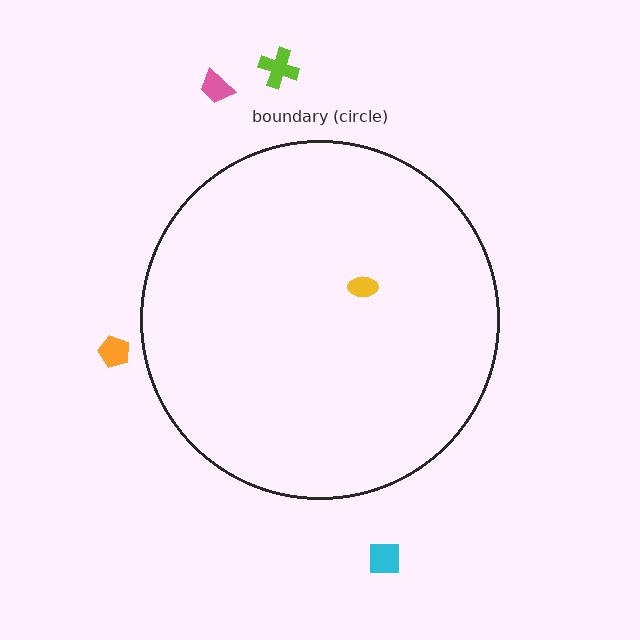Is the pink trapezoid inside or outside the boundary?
Outside.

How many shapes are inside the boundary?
1 inside, 4 outside.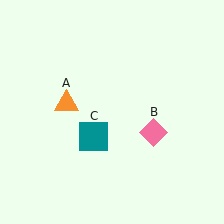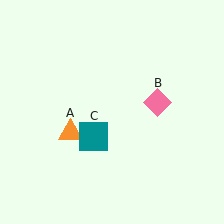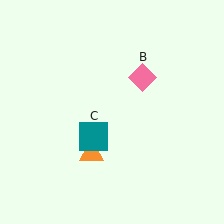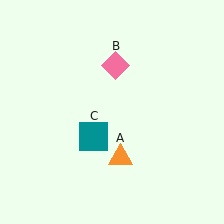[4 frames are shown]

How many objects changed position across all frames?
2 objects changed position: orange triangle (object A), pink diamond (object B).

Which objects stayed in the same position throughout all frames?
Teal square (object C) remained stationary.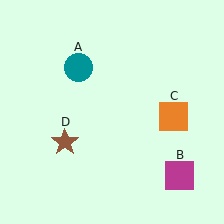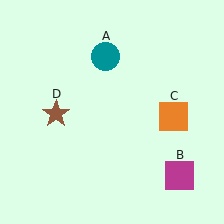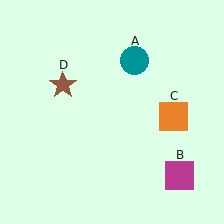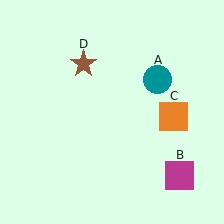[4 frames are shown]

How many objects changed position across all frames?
2 objects changed position: teal circle (object A), brown star (object D).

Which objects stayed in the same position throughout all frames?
Magenta square (object B) and orange square (object C) remained stationary.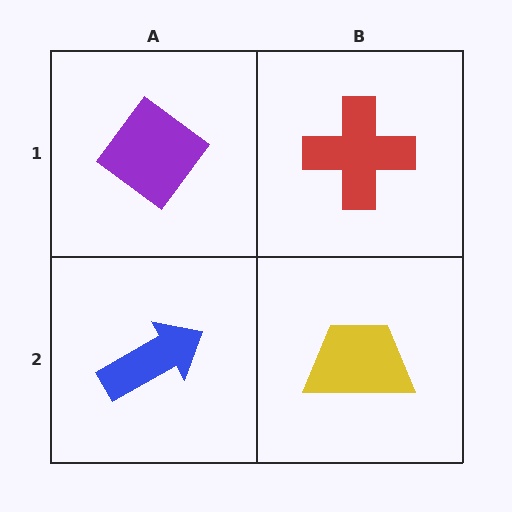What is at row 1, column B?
A red cross.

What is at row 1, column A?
A purple diamond.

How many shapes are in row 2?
2 shapes.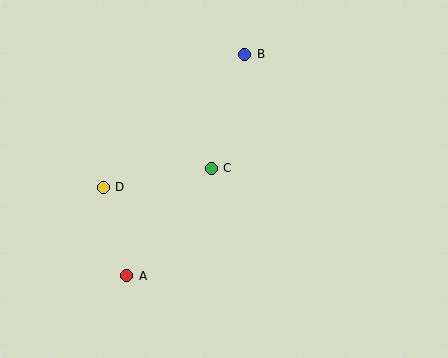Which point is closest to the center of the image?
Point C at (211, 168) is closest to the center.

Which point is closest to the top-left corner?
Point D is closest to the top-left corner.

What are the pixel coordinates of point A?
Point A is at (127, 276).